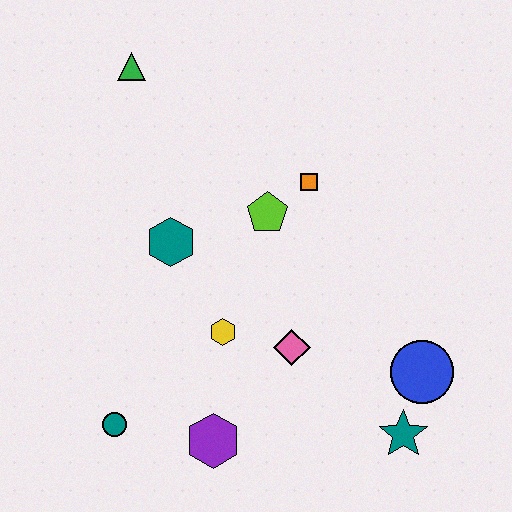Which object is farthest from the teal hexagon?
The teal star is farthest from the teal hexagon.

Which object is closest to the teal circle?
The purple hexagon is closest to the teal circle.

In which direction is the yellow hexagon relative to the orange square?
The yellow hexagon is below the orange square.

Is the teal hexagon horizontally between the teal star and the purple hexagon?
No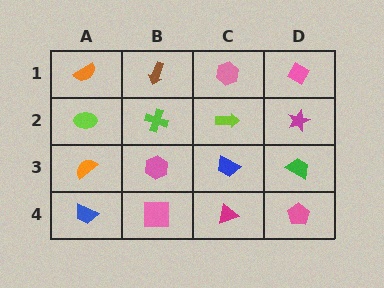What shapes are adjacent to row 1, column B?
A lime cross (row 2, column B), an orange semicircle (row 1, column A), a pink hexagon (row 1, column C).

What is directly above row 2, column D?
A pink diamond.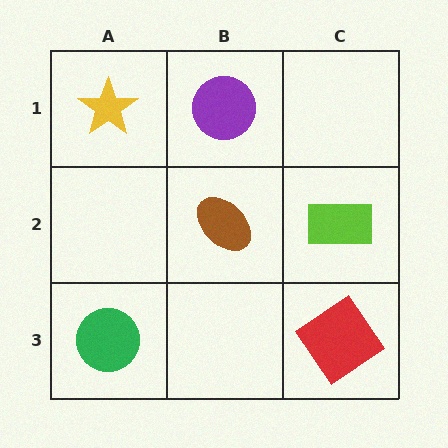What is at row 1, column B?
A purple circle.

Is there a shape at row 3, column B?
No, that cell is empty.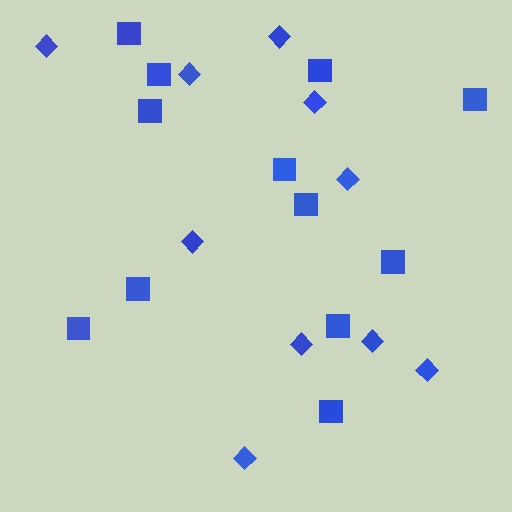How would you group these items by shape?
There are 2 groups: one group of squares (12) and one group of diamonds (10).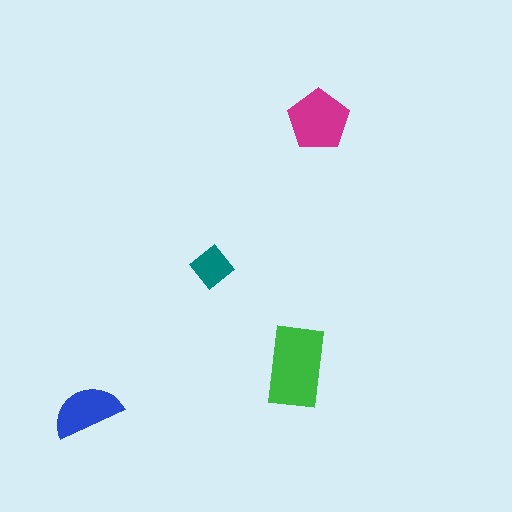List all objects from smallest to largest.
The teal diamond, the blue semicircle, the magenta pentagon, the green rectangle.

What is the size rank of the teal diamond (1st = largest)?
4th.